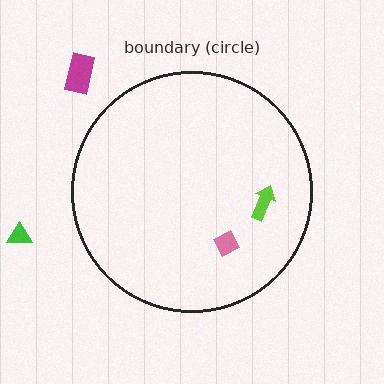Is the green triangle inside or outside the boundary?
Outside.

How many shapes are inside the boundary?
2 inside, 2 outside.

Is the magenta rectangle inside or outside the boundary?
Outside.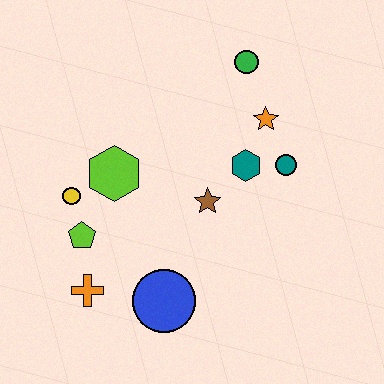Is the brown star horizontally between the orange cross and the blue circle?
No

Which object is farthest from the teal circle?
The orange cross is farthest from the teal circle.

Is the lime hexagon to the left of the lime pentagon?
No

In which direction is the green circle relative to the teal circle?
The green circle is above the teal circle.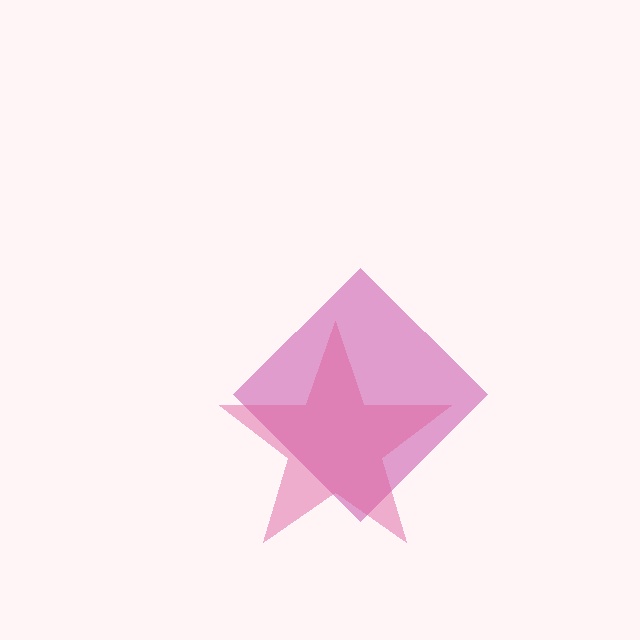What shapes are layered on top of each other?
The layered shapes are: a magenta diamond, a pink star.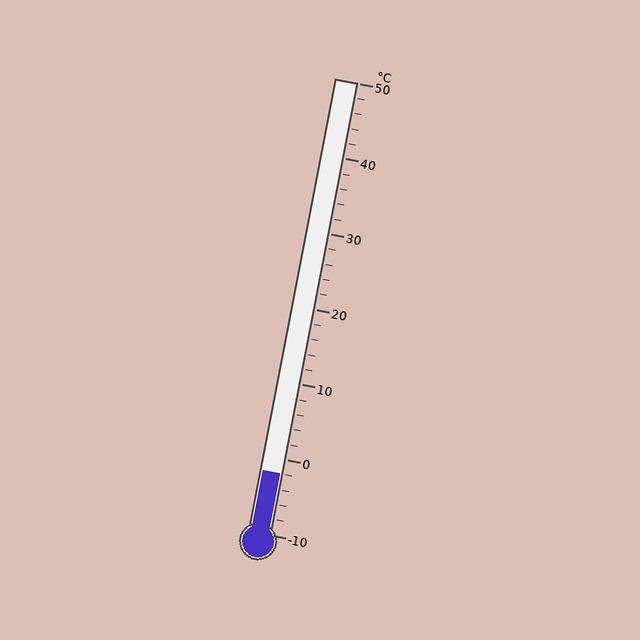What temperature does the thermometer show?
The thermometer shows approximately -2°C.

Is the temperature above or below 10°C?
The temperature is below 10°C.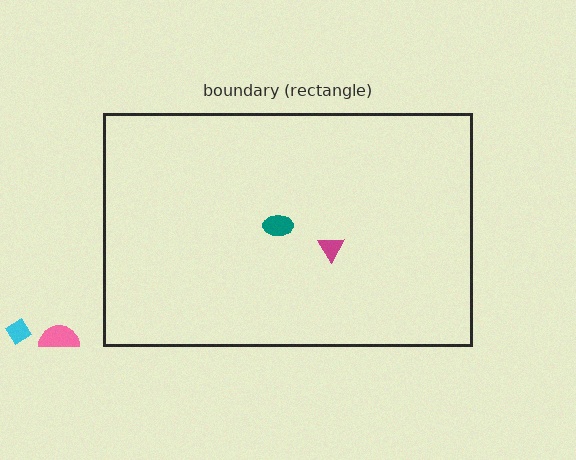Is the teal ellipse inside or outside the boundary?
Inside.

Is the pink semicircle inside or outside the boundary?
Outside.